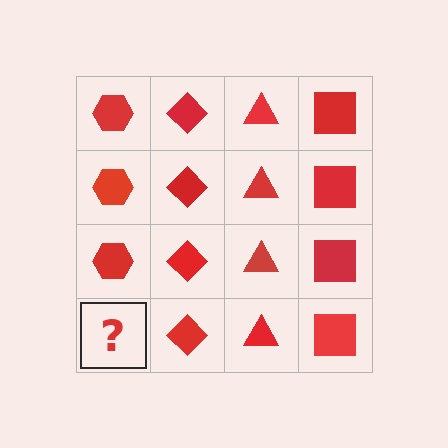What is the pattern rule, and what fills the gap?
The rule is that each column has a consistent shape. The gap should be filled with a red hexagon.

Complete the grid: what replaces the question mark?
The question mark should be replaced with a red hexagon.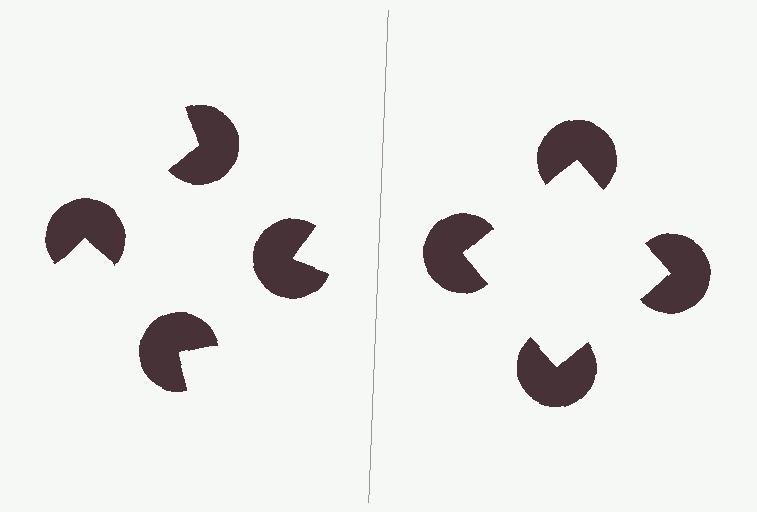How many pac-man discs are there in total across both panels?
8 — 4 on each side.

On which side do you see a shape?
An illusory square appears on the right side. On the left side the wedge cuts are rotated, so no coherent shape forms.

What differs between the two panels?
The pac-man discs are positioned identically on both sides; only the wedge orientations differ. On the right they align to a square; on the left they are misaligned.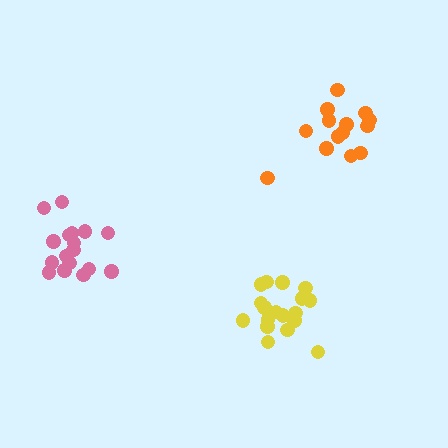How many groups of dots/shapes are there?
There are 3 groups.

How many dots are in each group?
Group 1: 19 dots, Group 2: 14 dots, Group 3: 17 dots (50 total).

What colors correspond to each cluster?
The clusters are colored: yellow, orange, pink.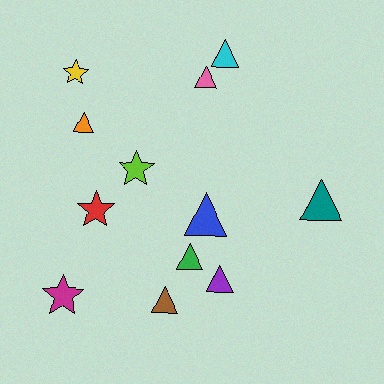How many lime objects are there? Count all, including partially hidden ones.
There is 1 lime object.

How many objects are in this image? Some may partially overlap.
There are 12 objects.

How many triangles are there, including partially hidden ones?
There are 8 triangles.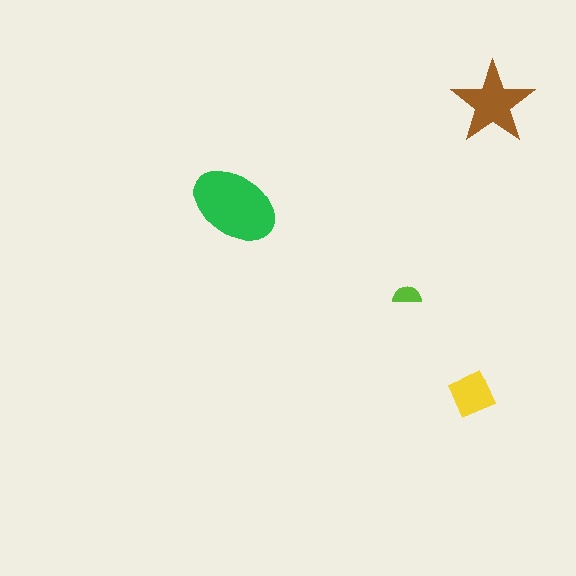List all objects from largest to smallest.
The green ellipse, the brown star, the yellow diamond, the lime semicircle.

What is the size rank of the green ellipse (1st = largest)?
1st.